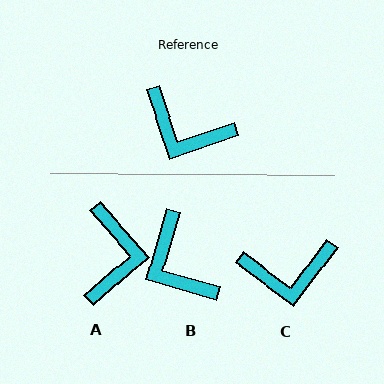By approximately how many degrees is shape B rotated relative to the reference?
Approximately 35 degrees clockwise.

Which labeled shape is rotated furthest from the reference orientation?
A, about 113 degrees away.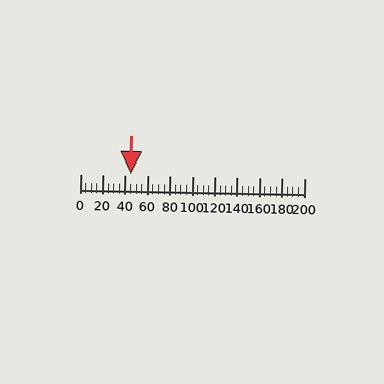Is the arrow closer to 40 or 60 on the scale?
The arrow is closer to 40.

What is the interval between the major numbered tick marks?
The major tick marks are spaced 20 units apart.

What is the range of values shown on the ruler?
The ruler shows values from 0 to 200.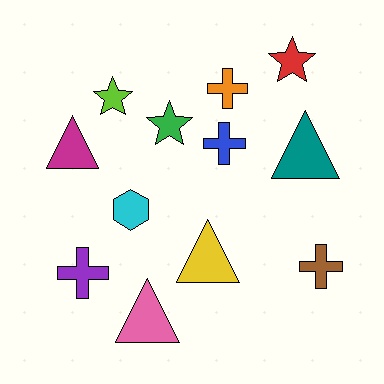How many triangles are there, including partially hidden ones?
There are 4 triangles.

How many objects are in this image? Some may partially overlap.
There are 12 objects.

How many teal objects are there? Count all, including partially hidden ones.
There is 1 teal object.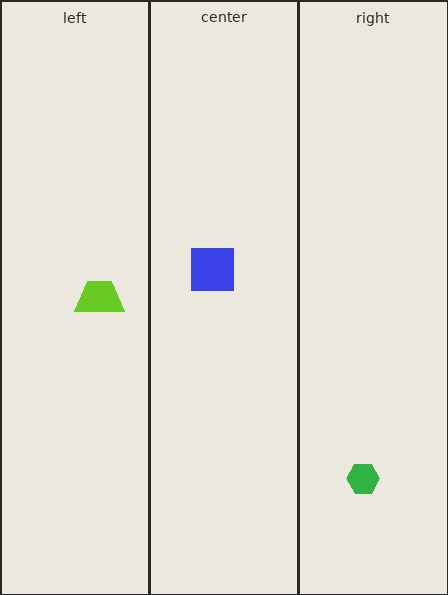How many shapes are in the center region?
1.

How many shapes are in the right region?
1.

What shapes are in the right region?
The green hexagon.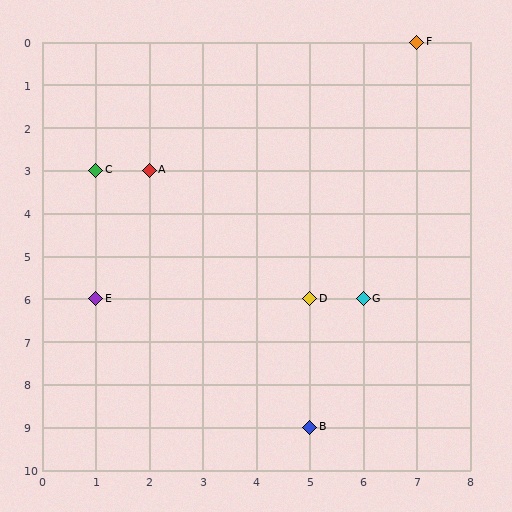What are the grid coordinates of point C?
Point C is at grid coordinates (1, 3).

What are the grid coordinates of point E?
Point E is at grid coordinates (1, 6).